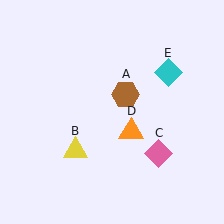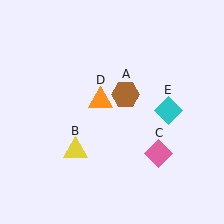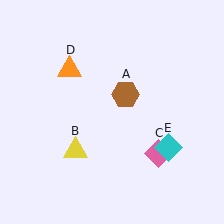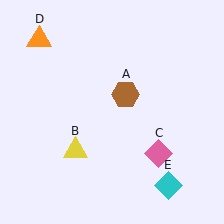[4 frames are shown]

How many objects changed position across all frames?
2 objects changed position: orange triangle (object D), cyan diamond (object E).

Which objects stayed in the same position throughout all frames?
Brown hexagon (object A) and yellow triangle (object B) and pink diamond (object C) remained stationary.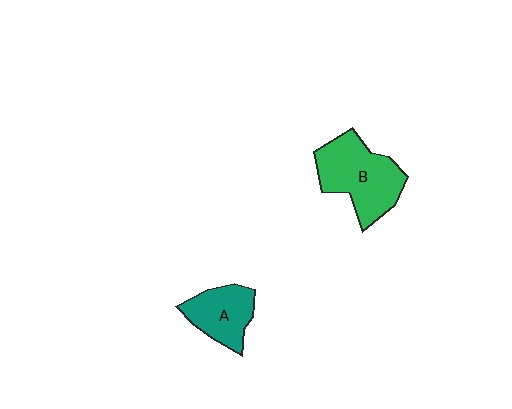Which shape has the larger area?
Shape B (green).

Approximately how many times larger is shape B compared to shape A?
Approximately 1.5 times.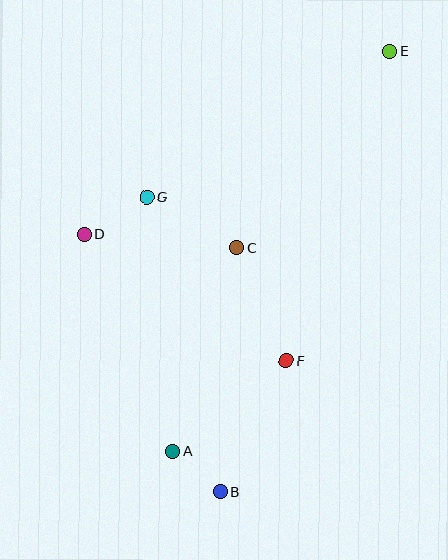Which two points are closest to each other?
Points A and B are closest to each other.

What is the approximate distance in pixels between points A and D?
The distance between A and D is approximately 234 pixels.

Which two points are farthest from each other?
Points B and E are farthest from each other.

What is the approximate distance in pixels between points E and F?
The distance between E and F is approximately 327 pixels.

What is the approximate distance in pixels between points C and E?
The distance between C and E is approximately 249 pixels.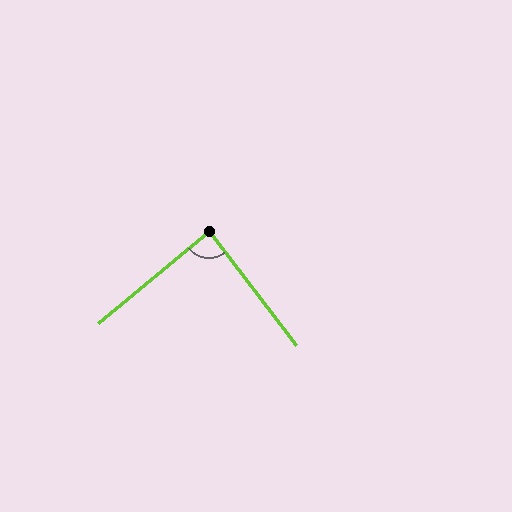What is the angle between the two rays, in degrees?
Approximately 88 degrees.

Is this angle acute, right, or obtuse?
It is approximately a right angle.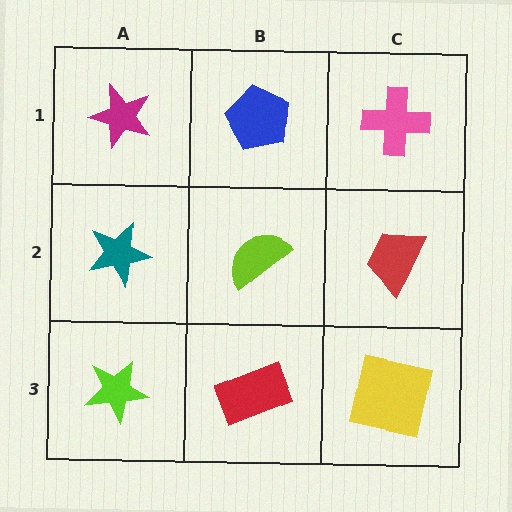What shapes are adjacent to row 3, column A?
A teal star (row 2, column A), a red rectangle (row 3, column B).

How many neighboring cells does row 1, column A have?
2.